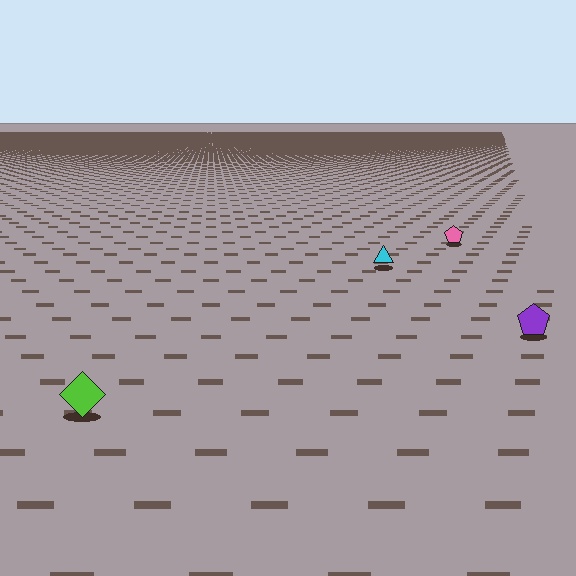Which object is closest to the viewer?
The lime diamond is closest. The texture marks near it are larger and more spread out.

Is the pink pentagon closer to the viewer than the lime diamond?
No. The lime diamond is closer — you can tell from the texture gradient: the ground texture is coarser near it.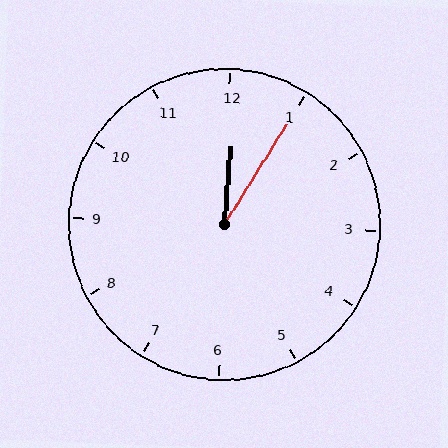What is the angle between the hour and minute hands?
Approximately 28 degrees.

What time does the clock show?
12:05.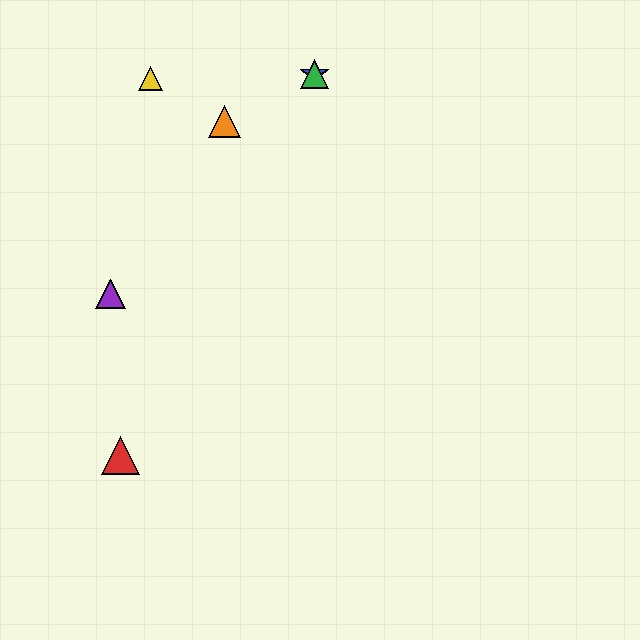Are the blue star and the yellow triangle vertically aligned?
No, the blue star is at x≈315 and the yellow triangle is at x≈151.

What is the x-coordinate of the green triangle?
The green triangle is at x≈315.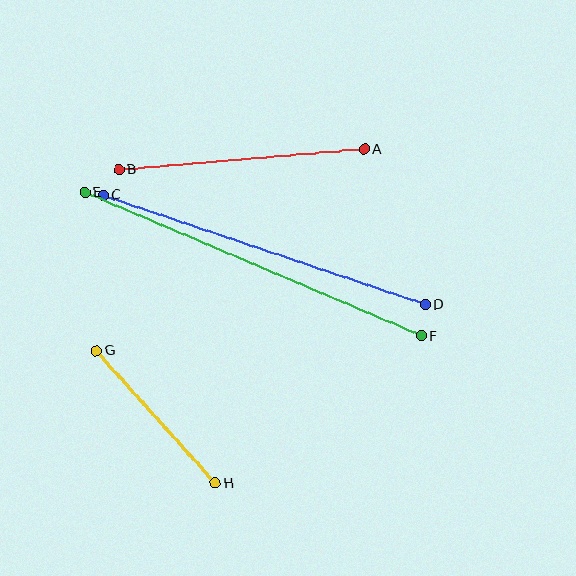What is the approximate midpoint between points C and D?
The midpoint is at approximately (264, 250) pixels.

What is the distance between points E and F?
The distance is approximately 366 pixels.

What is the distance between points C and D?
The distance is approximately 341 pixels.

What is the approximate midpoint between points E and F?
The midpoint is at approximately (253, 264) pixels.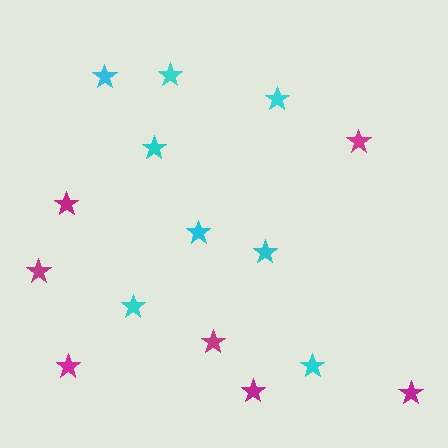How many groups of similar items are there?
There are 2 groups: one group of magenta stars (7) and one group of cyan stars (8).